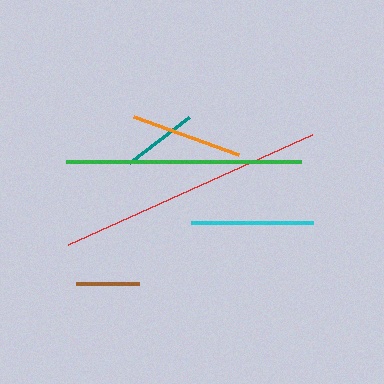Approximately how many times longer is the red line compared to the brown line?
The red line is approximately 4.3 times the length of the brown line.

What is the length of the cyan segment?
The cyan segment is approximately 122 pixels long.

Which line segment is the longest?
The red line is the longest at approximately 268 pixels.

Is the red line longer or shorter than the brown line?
The red line is longer than the brown line.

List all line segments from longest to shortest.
From longest to shortest: red, green, cyan, orange, teal, brown.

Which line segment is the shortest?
The brown line is the shortest at approximately 63 pixels.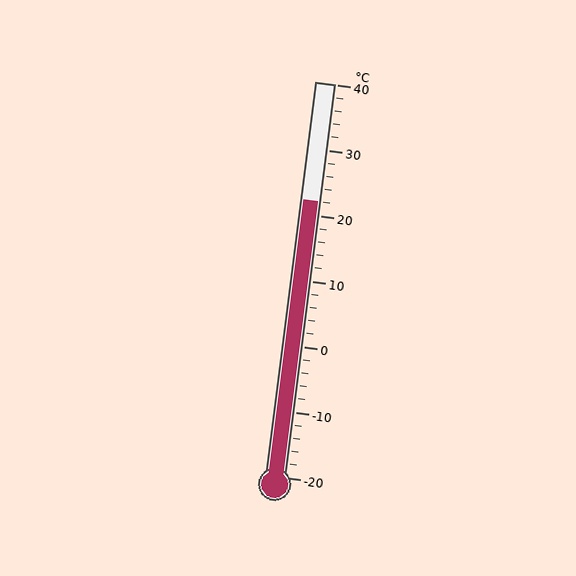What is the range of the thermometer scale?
The thermometer scale ranges from -20°C to 40°C.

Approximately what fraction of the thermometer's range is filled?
The thermometer is filled to approximately 70% of its range.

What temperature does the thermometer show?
The thermometer shows approximately 22°C.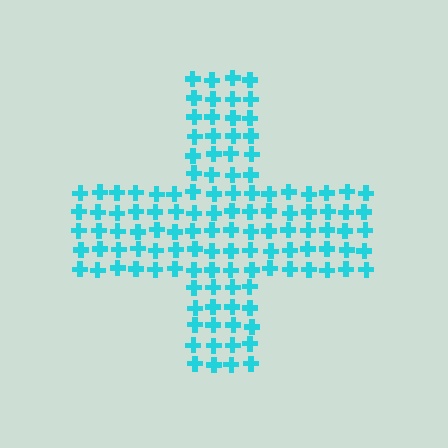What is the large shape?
The large shape is a cross.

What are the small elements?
The small elements are crosses.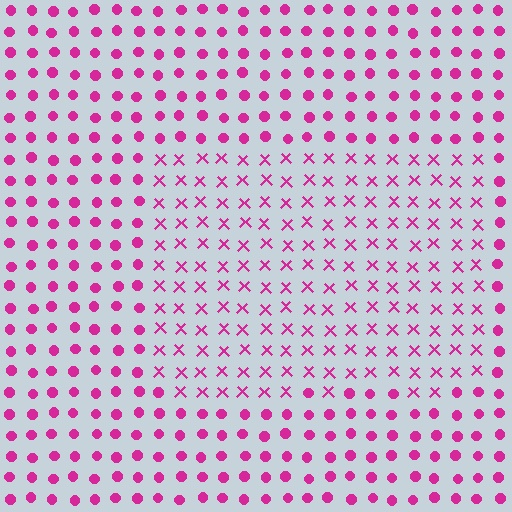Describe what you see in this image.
The image is filled with small magenta elements arranged in a uniform grid. A rectangle-shaped region contains X marks, while the surrounding area contains circles. The boundary is defined purely by the change in element shape.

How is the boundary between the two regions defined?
The boundary is defined by a change in element shape: X marks inside vs. circles outside. All elements share the same color and spacing.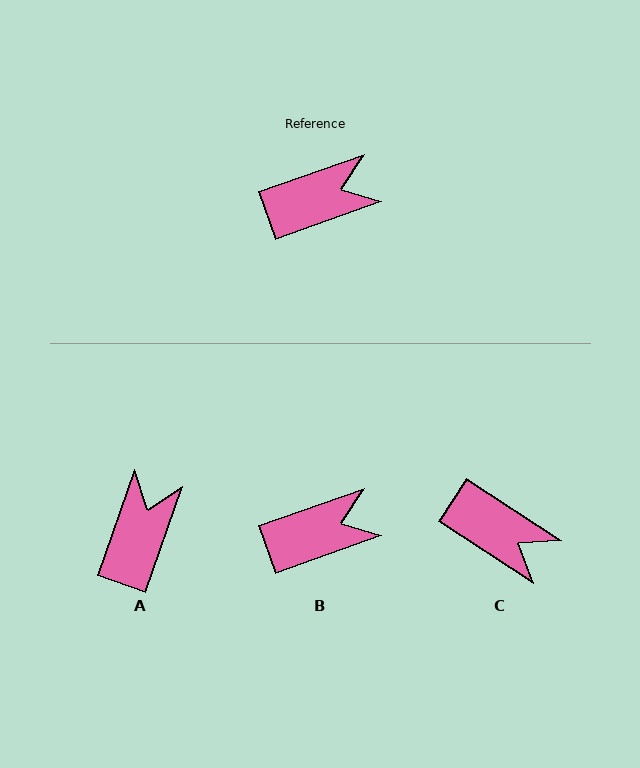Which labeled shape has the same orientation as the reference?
B.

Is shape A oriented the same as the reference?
No, it is off by about 51 degrees.